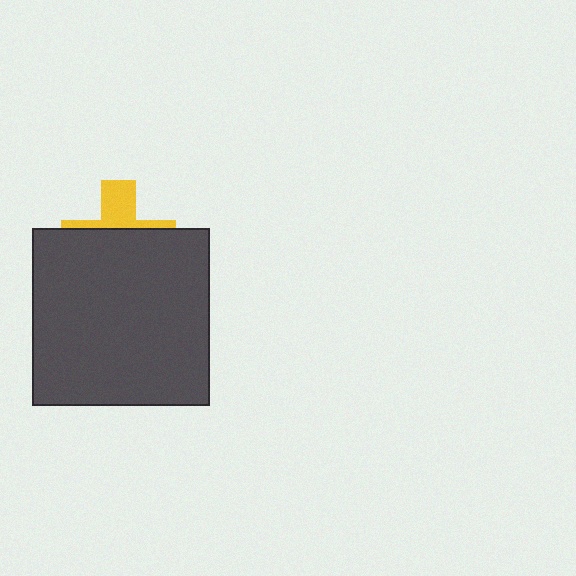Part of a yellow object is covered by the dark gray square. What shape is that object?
It is a cross.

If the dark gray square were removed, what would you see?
You would see the complete yellow cross.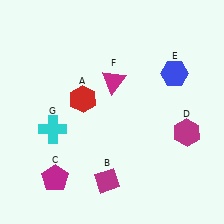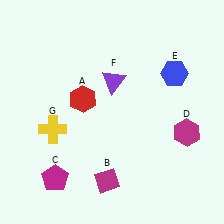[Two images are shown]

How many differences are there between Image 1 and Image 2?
There are 2 differences between the two images.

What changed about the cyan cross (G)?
In Image 1, G is cyan. In Image 2, it changed to yellow.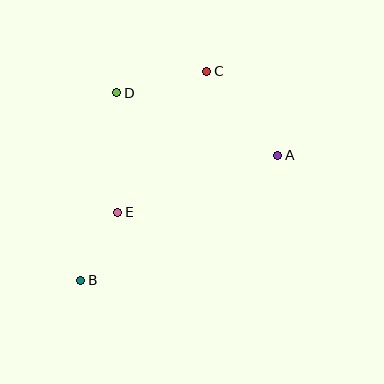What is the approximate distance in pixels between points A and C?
The distance between A and C is approximately 110 pixels.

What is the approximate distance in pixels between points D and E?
The distance between D and E is approximately 120 pixels.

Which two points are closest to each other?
Points B and E are closest to each other.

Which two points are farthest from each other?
Points B and C are farthest from each other.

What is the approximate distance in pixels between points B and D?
The distance between B and D is approximately 191 pixels.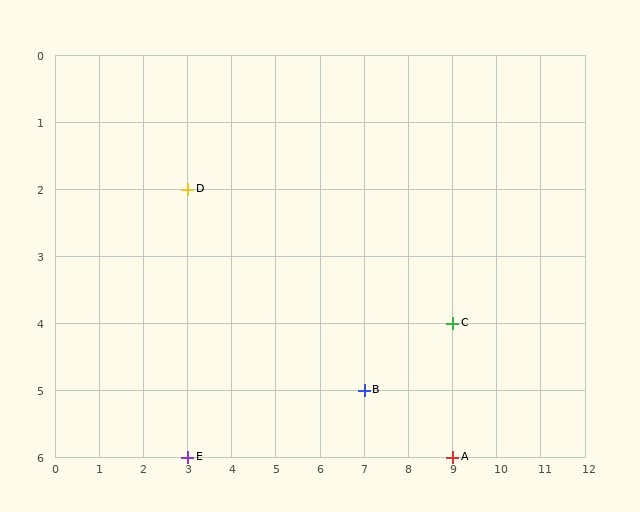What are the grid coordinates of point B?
Point B is at grid coordinates (7, 5).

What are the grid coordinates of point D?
Point D is at grid coordinates (3, 2).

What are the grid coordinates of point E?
Point E is at grid coordinates (3, 6).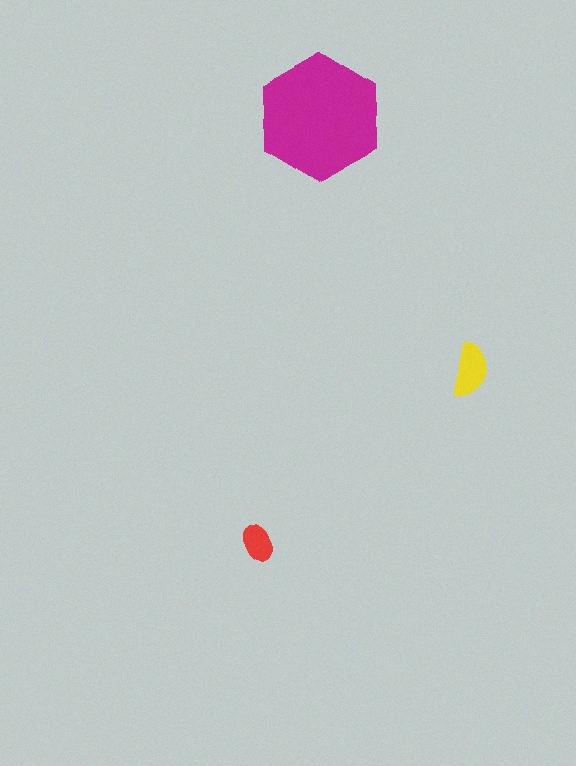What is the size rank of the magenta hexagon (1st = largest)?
1st.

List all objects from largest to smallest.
The magenta hexagon, the yellow semicircle, the red ellipse.